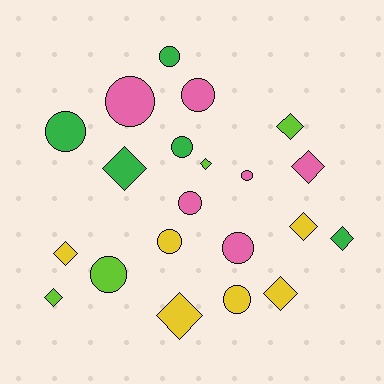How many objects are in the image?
There are 21 objects.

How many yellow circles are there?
There are 2 yellow circles.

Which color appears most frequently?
Yellow, with 6 objects.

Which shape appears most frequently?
Circle, with 11 objects.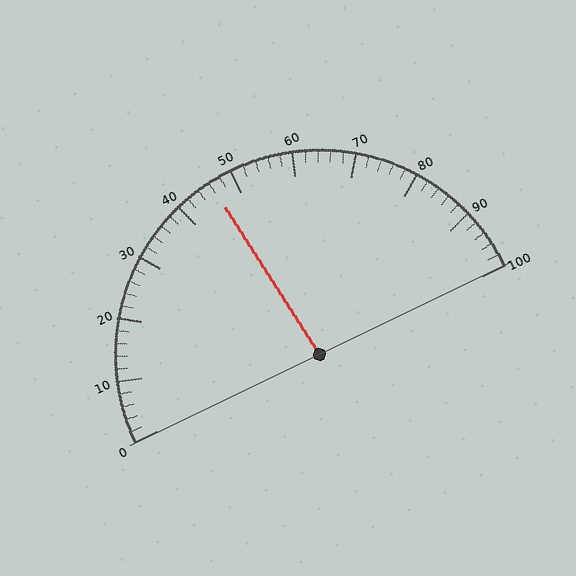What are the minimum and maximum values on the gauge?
The gauge ranges from 0 to 100.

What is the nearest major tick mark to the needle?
The nearest major tick mark is 50.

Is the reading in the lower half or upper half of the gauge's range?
The reading is in the lower half of the range (0 to 100).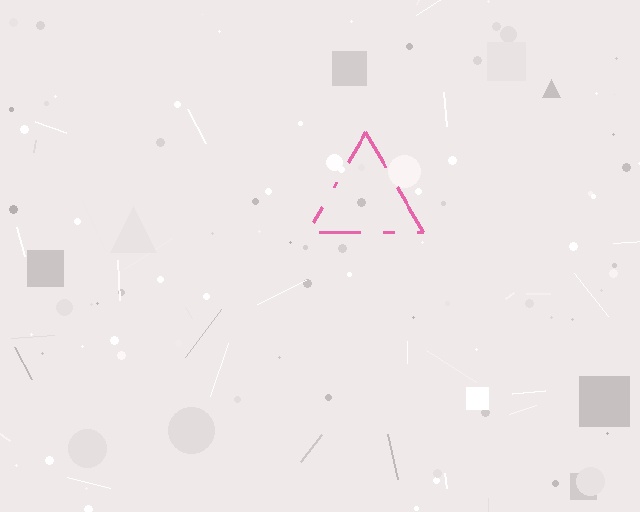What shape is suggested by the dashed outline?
The dashed outline suggests a triangle.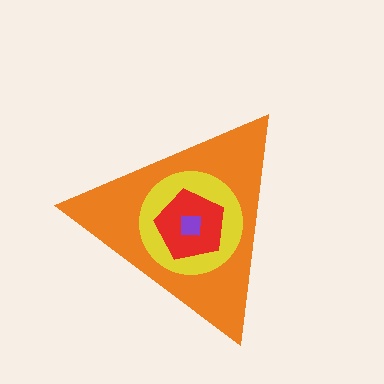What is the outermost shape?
The orange triangle.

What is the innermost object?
The purple square.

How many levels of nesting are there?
4.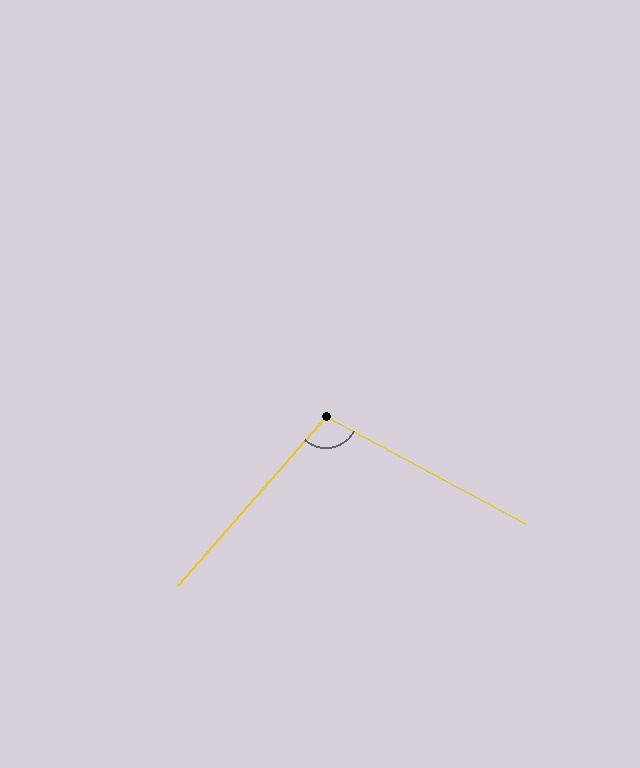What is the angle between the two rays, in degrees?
Approximately 103 degrees.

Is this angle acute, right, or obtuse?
It is obtuse.